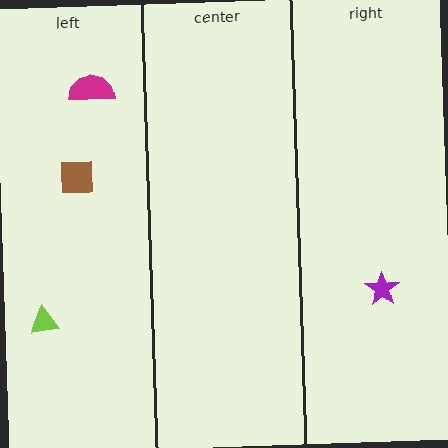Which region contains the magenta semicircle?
The left region.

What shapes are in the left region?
The lime triangle, the magenta semicircle, the brown square.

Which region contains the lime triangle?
The left region.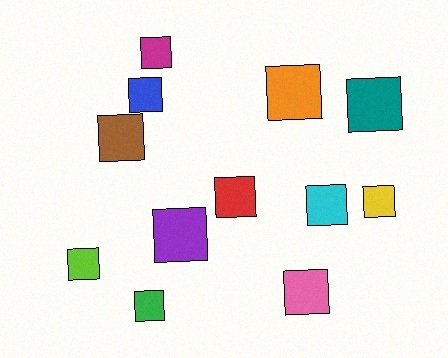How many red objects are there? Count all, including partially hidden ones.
There is 1 red object.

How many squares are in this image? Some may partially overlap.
There are 12 squares.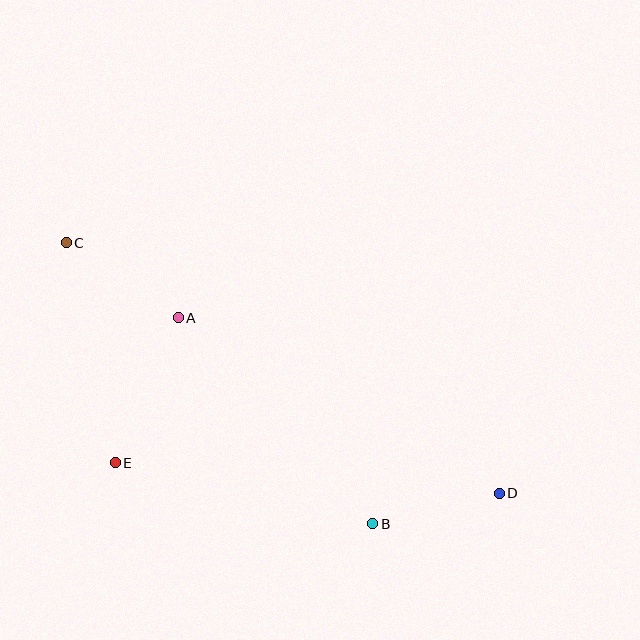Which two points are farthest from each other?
Points C and D are farthest from each other.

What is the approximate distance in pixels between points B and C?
The distance between B and C is approximately 416 pixels.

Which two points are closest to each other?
Points B and D are closest to each other.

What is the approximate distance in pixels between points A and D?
The distance between A and D is approximately 366 pixels.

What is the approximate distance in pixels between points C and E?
The distance between C and E is approximately 225 pixels.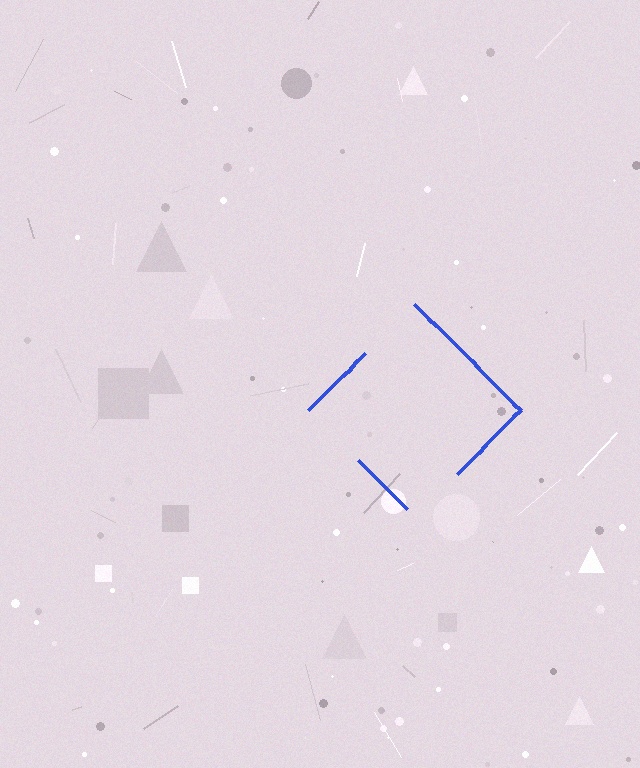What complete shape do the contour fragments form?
The contour fragments form a diamond.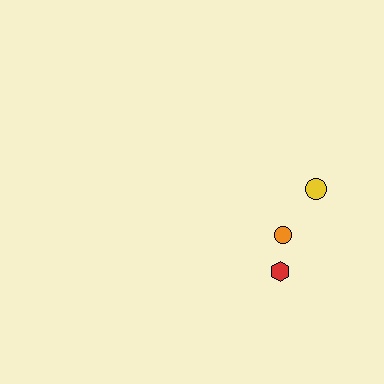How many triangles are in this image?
There are no triangles.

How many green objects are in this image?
There are no green objects.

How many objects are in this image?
There are 3 objects.